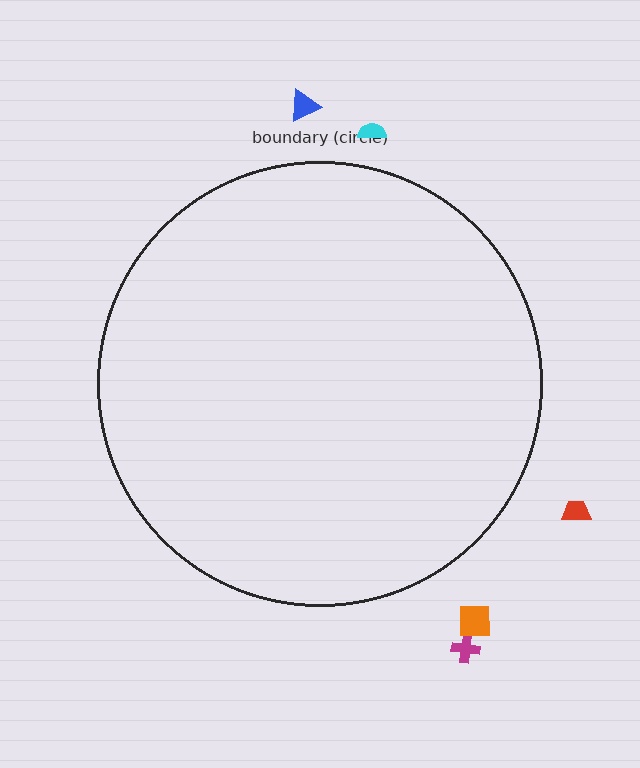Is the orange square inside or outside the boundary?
Outside.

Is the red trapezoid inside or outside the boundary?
Outside.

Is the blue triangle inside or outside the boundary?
Outside.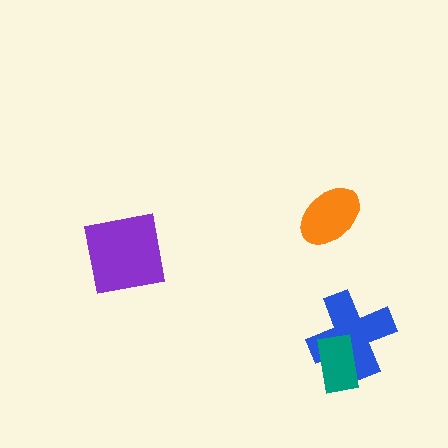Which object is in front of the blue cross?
The teal rectangle is in front of the blue cross.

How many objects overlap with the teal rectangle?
1 object overlaps with the teal rectangle.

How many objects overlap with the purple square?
0 objects overlap with the purple square.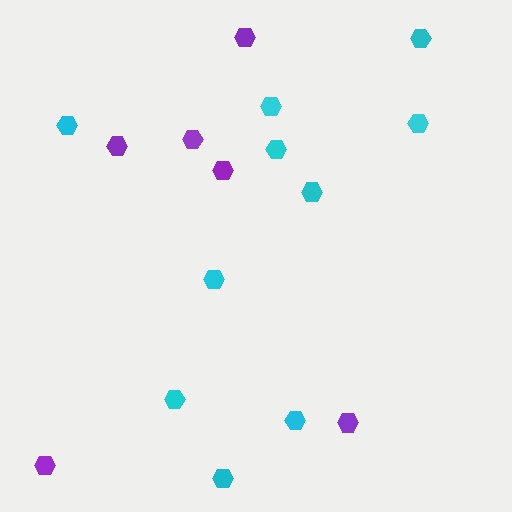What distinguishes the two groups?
There are 2 groups: one group of purple hexagons (6) and one group of cyan hexagons (10).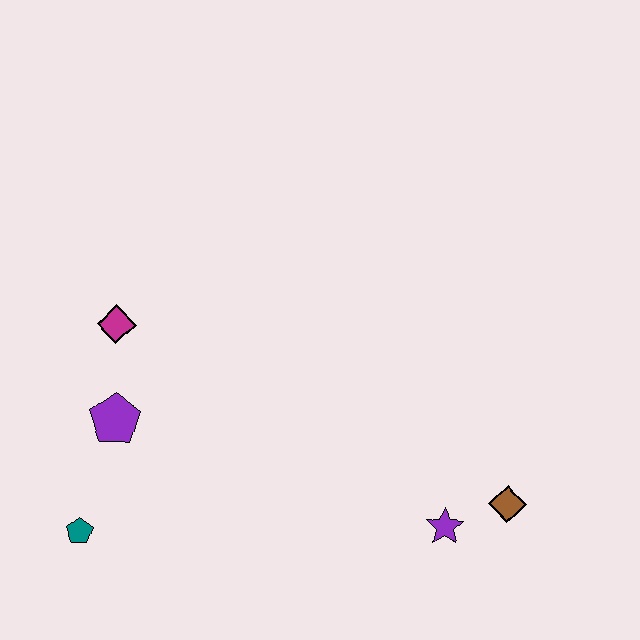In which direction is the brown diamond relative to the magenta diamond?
The brown diamond is to the right of the magenta diamond.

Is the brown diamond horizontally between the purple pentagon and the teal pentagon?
No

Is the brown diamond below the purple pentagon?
Yes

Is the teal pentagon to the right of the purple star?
No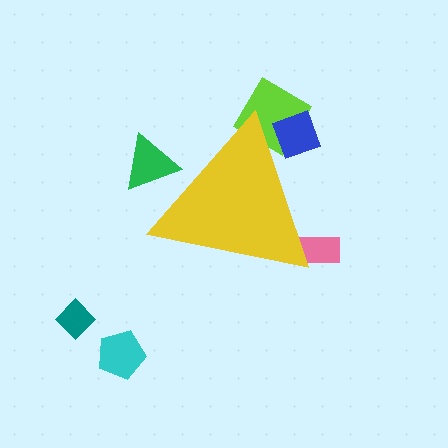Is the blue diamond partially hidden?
Yes, the blue diamond is partially hidden behind the yellow triangle.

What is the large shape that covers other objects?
A yellow triangle.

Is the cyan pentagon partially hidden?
No, the cyan pentagon is fully visible.